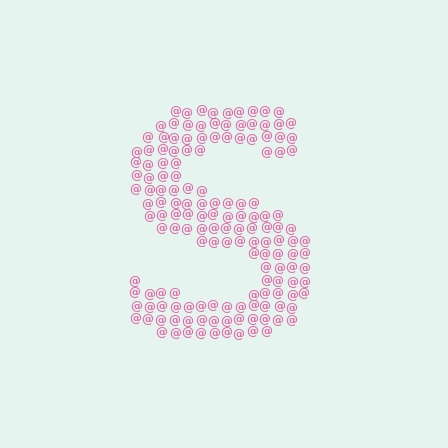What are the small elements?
The small elements are at signs.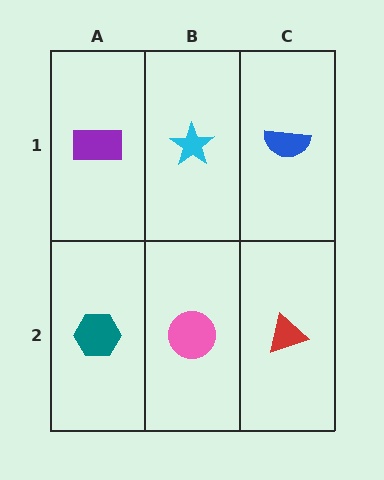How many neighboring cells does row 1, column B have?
3.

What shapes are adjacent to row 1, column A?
A teal hexagon (row 2, column A), a cyan star (row 1, column B).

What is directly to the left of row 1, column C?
A cyan star.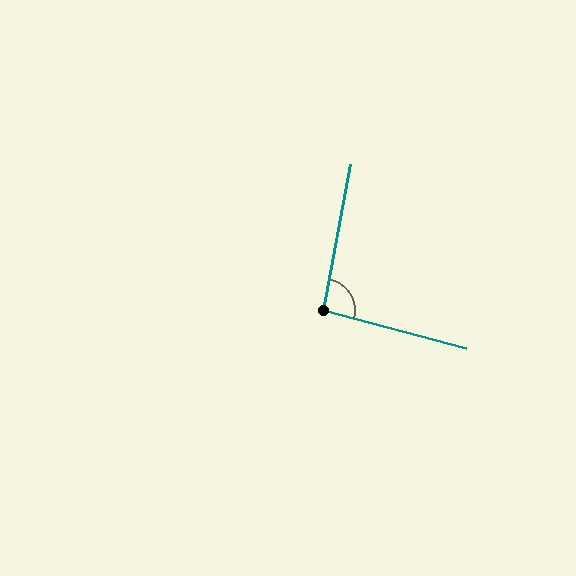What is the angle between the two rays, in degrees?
Approximately 94 degrees.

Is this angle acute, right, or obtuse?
It is approximately a right angle.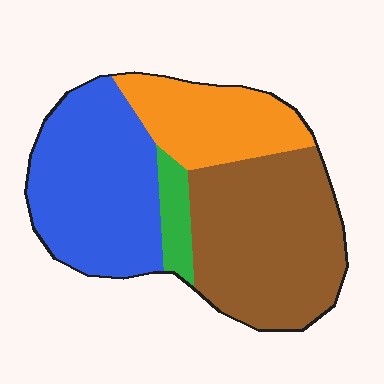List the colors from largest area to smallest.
From largest to smallest: brown, blue, orange, green.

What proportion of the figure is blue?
Blue covers 35% of the figure.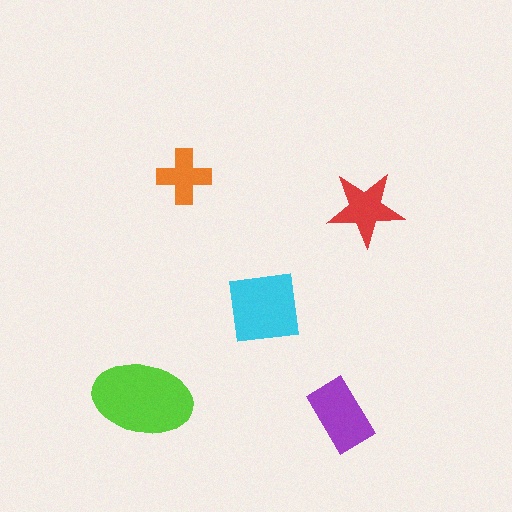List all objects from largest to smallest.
The lime ellipse, the cyan square, the purple rectangle, the red star, the orange cross.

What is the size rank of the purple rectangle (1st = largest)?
3rd.